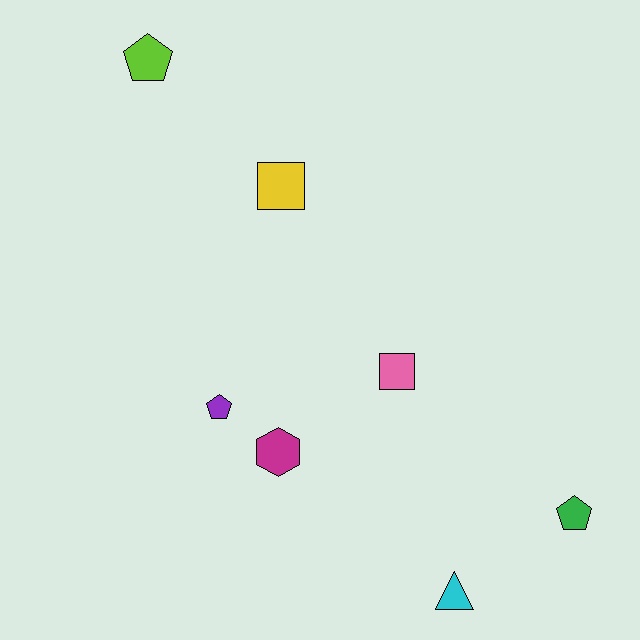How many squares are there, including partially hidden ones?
There are 2 squares.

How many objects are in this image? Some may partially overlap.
There are 7 objects.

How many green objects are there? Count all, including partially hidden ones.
There is 1 green object.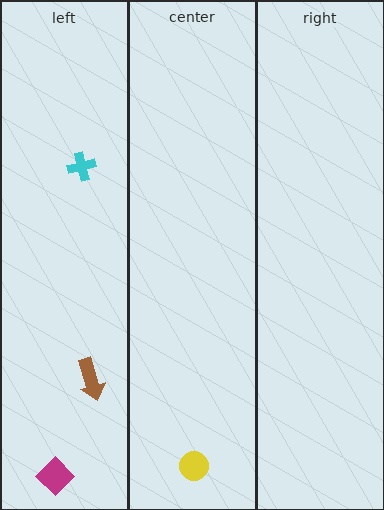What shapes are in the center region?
The yellow circle.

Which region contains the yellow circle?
The center region.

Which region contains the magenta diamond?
The left region.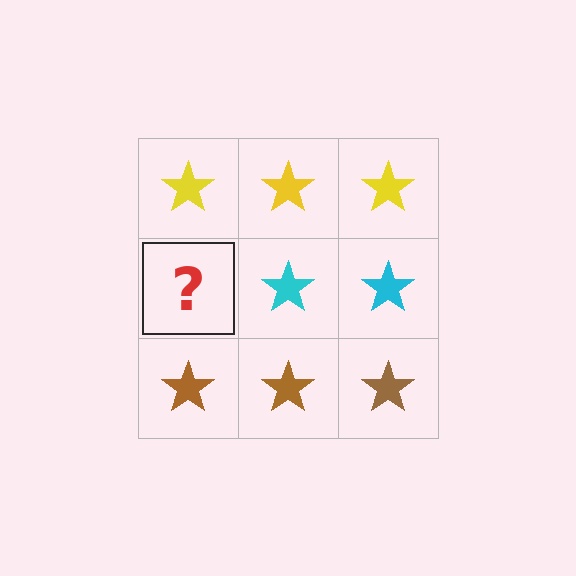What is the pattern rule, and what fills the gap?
The rule is that each row has a consistent color. The gap should be filled with a cyan star.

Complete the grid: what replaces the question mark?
The question mark should be replaced with a cyan star.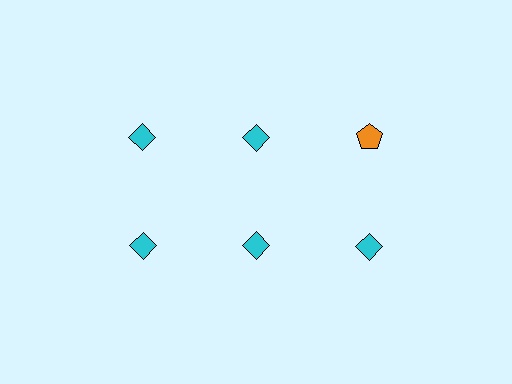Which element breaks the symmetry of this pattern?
The orange pentagon in the top row, center column breaks the symmetry. All other shapes are cyan diamonds.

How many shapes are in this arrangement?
There are 6 shapes arranged in a grid pattern.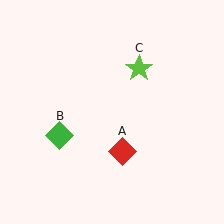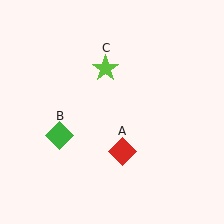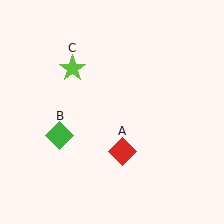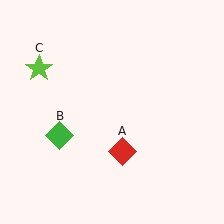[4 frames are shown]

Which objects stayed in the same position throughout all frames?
Red diamond (object A) and green diamond (object B) remained stationary.